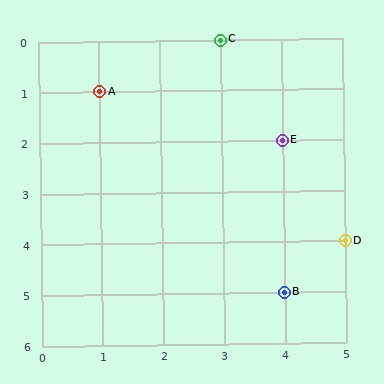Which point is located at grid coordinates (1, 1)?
Point A is at (1, 1).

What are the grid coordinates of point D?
Point D is at grid coordinates (5, 4).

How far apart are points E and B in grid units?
Points E and B are 3 rows apart.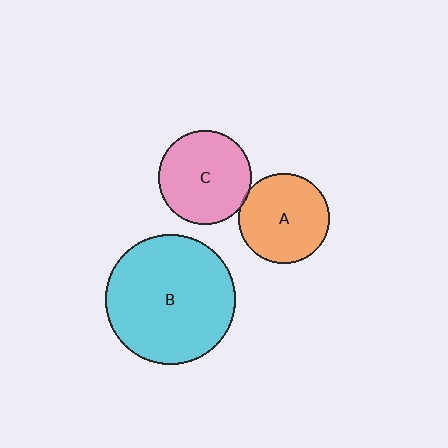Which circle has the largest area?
Circle B (cyan).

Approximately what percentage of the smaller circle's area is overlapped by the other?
Approximately 5%.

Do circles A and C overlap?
Yes.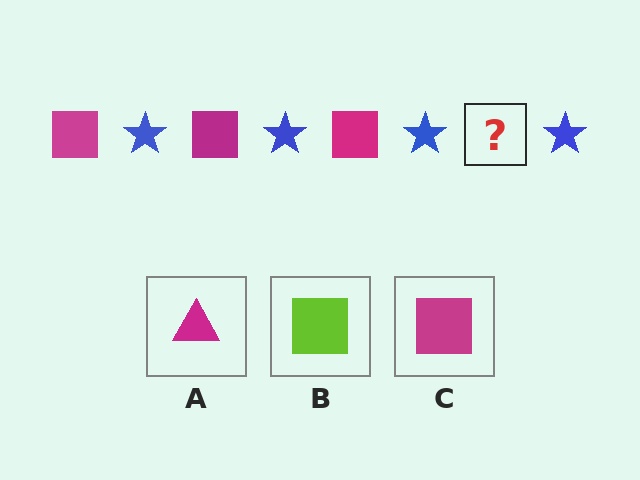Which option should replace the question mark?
Option C.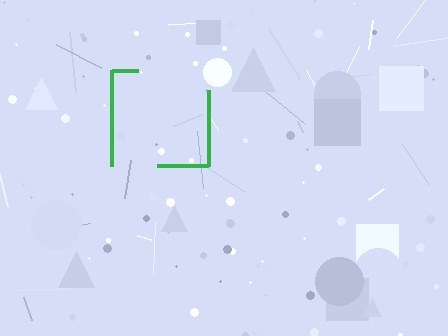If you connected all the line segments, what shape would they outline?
They would outline a square.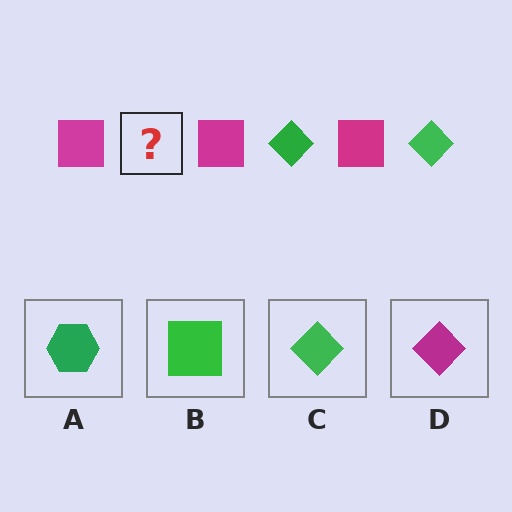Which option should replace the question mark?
Option C.